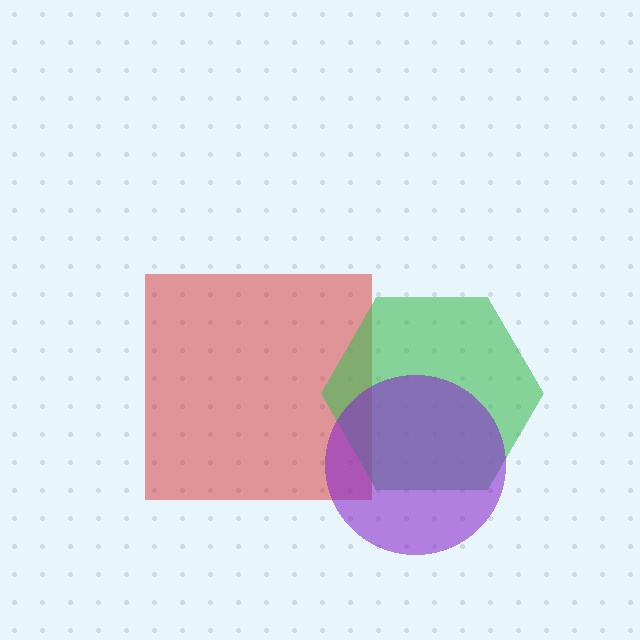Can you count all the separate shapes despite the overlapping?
Yes, there are 3 separate shapes.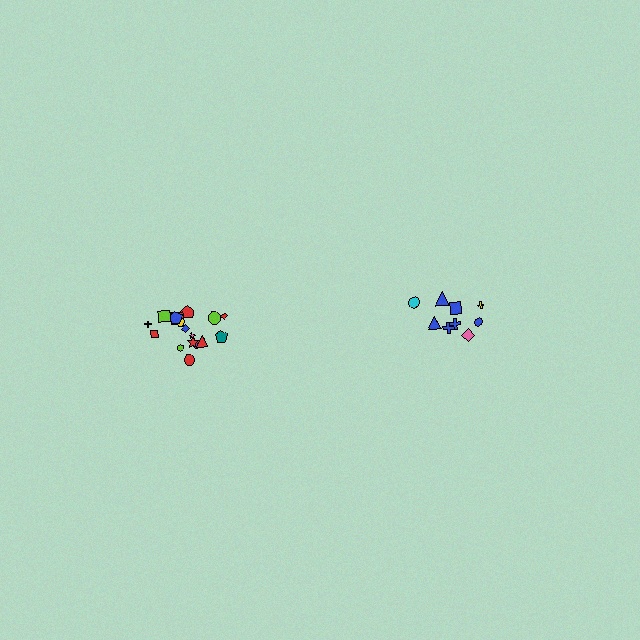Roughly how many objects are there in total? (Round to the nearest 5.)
Roughly 30 objects in total.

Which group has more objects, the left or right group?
The left group.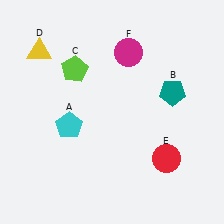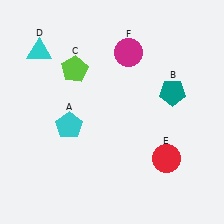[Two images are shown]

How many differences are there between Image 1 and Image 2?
There is 1 difference between the two images.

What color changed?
The triangle (D) changed from yellow in Image 1 to cyan in Image 2.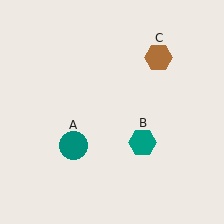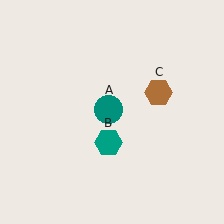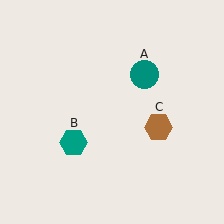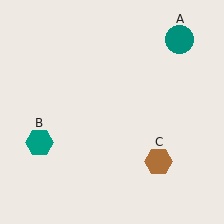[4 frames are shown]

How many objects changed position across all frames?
3 objects changed position: teal circle (object A), teal hexagon (object B), brown hexagon (object C).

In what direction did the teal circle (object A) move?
The teal circle (object A) moved up and to the right.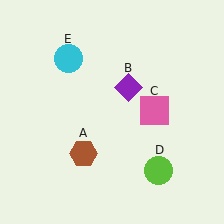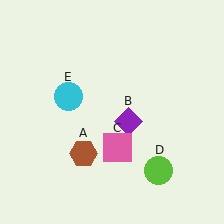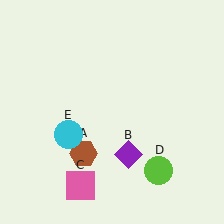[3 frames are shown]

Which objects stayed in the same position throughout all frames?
Brown hexagon (object A) and lime circle (object D) remained stationary.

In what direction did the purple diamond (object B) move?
The purple diamond (object B) moved down.